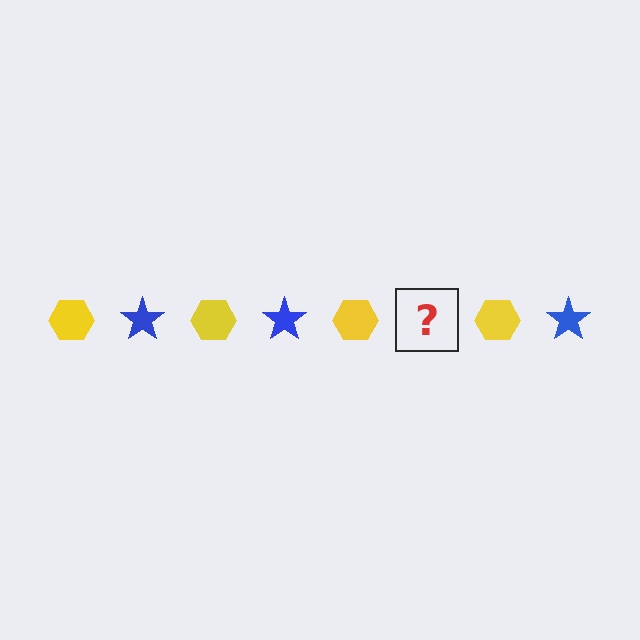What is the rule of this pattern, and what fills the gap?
The rule is that the pattern alternates between yellow hexagon and blue star. The gap should be filled with a blue star.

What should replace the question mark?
The question mark should be replaced with a blue star.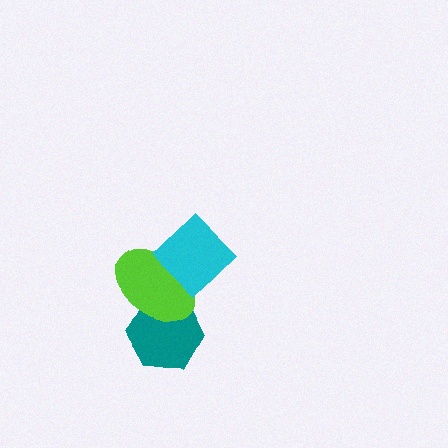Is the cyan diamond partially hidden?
No, no other shape covers it.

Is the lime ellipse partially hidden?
Yes, it is partially covered by another shape.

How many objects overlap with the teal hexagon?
1 object overlaps with the teal hexagon.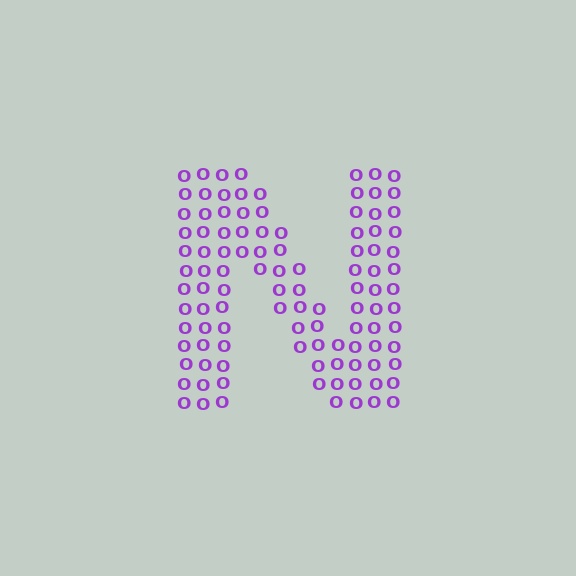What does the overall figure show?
The overall figure shows the letter N.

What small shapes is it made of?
It is made of small letter O's.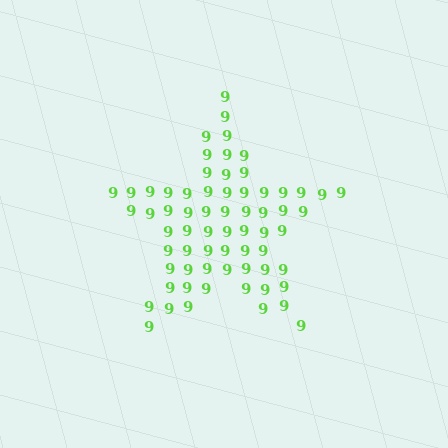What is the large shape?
The large shape is a star.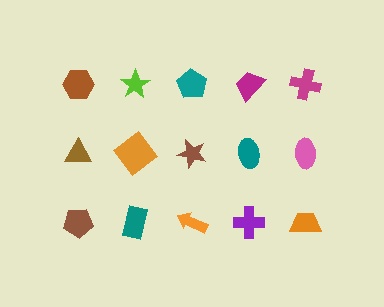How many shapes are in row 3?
5 shapes.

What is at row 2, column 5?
A pink ellipse.